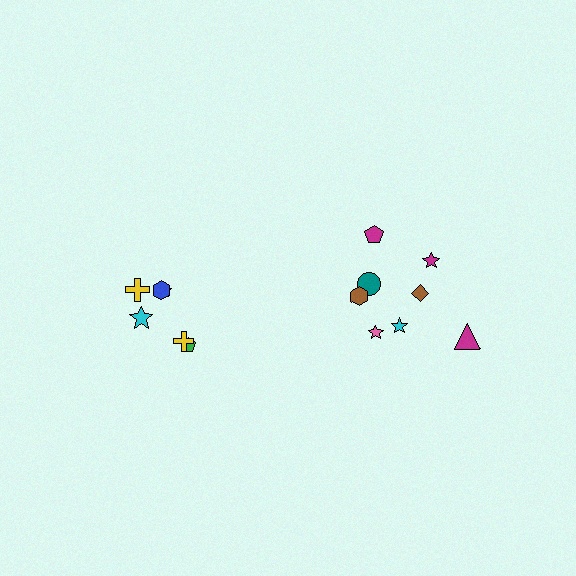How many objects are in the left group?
There are 6 objects.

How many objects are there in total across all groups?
There are 14 objects.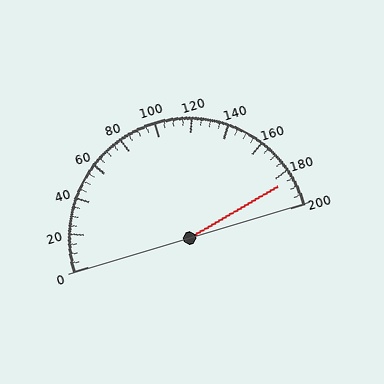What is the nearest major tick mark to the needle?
The nearest major tick mark is 180.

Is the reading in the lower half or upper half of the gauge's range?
The reading is in the upper half of the range (0 to 200).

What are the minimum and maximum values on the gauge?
The gauge ranges from 0 to 200.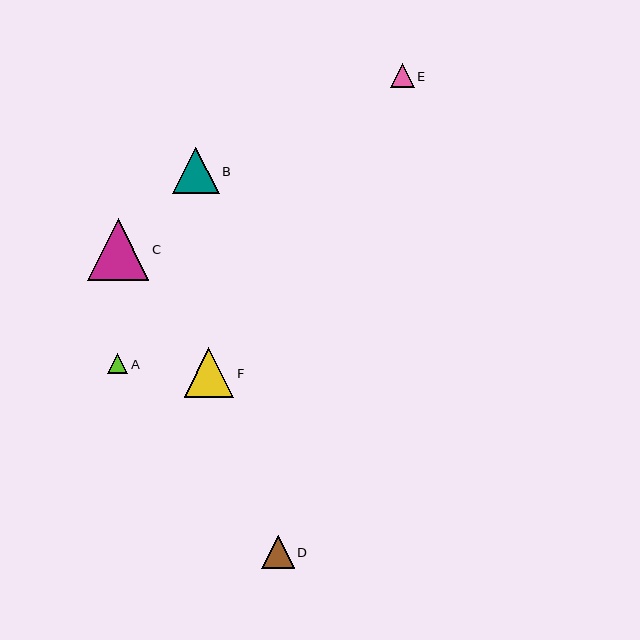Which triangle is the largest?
Triangle C is the largest with a size of approximately 62 pixels.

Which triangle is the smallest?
Triangle A is the smallest with a size of approximately 20 pixels.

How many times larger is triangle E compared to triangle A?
Triangle E is approximately 1.2 times the size of triangle A.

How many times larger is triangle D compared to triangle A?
Triangle D is approximately 1.6 times the size of triangle A.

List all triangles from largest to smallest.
From largest to smallest: C, F, B, D, E, A.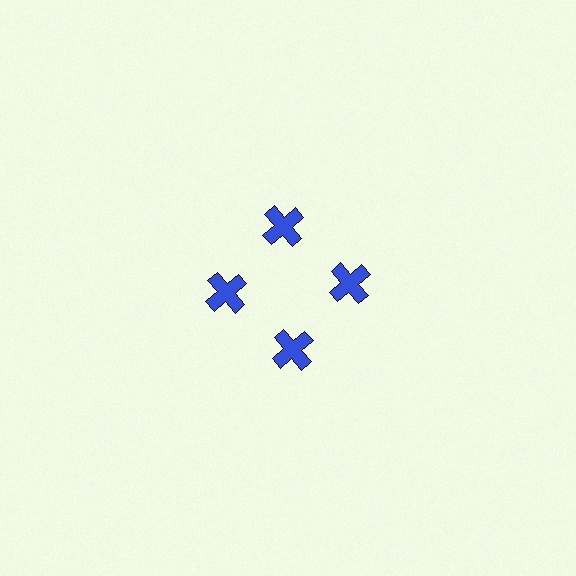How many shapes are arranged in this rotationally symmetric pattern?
There are 4 shapes, arranged in 4 groups of 1.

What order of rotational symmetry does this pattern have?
This pattern has 4-fold rotational symmetry.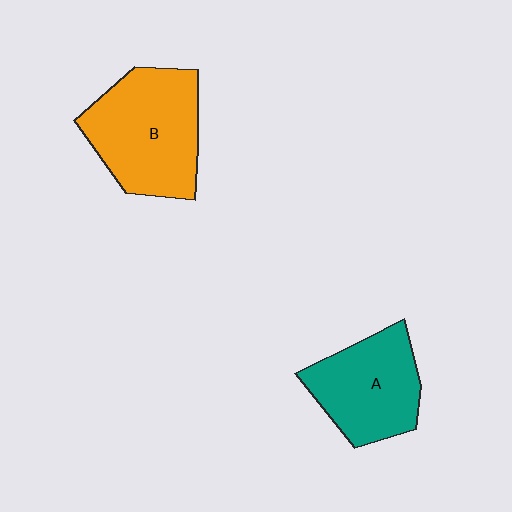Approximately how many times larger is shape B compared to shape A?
Approximately 1.3 times.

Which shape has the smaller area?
Shape A (teal).